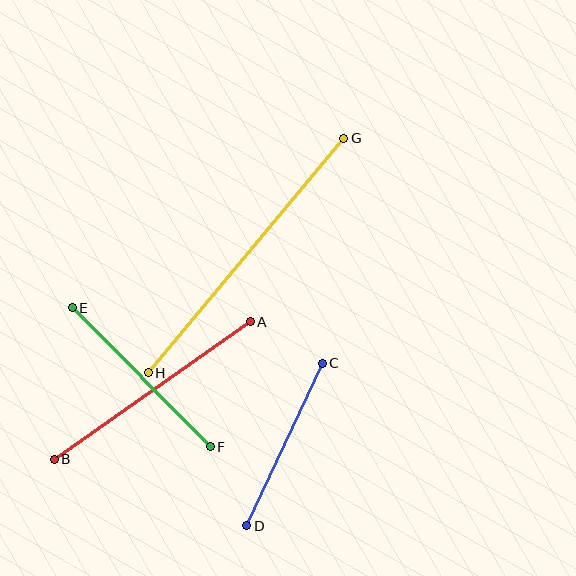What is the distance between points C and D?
The distance is approximately 179 pixels.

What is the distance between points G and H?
The distance is approximately 305 pixels.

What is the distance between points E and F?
The distance is approximately 196 pixels.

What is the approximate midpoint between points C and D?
The midpoint is at approximately (284, 445) pixels.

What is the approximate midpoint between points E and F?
The midpoint is at approximately (141, 377) pixels.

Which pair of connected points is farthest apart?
Points G and H are farthest apart.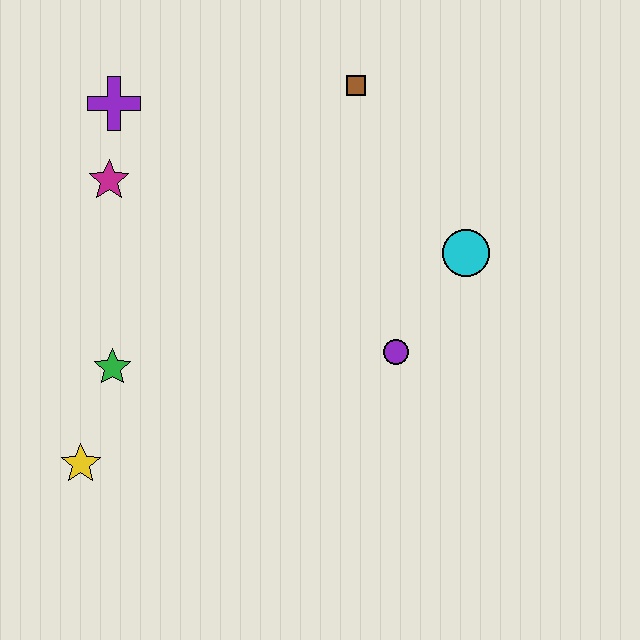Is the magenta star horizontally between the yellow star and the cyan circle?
Yes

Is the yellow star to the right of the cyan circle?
No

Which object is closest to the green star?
The yellow star is closest to the green star.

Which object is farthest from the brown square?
The yellow star is farthest from the brown square.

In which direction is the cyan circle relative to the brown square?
The cyan circle is below the brown square.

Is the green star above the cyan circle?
No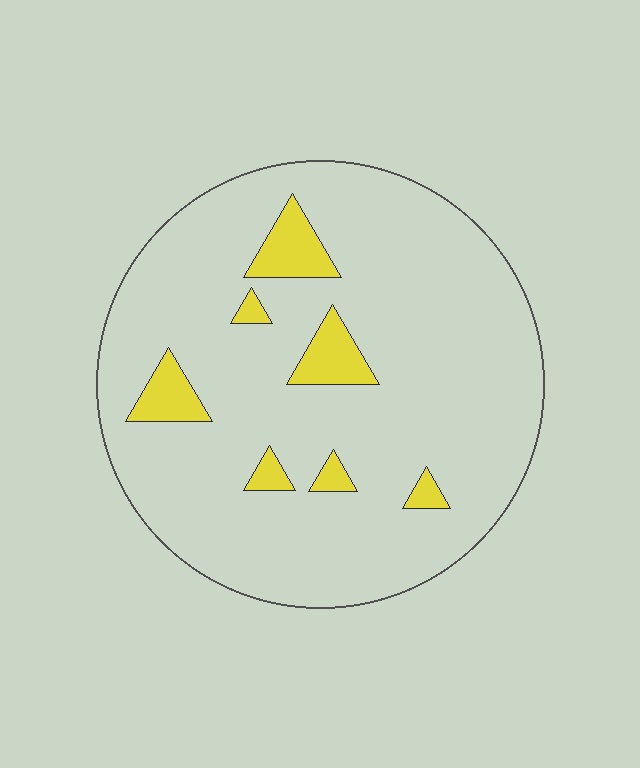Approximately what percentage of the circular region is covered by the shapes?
Approximately 10%.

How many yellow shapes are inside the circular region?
7.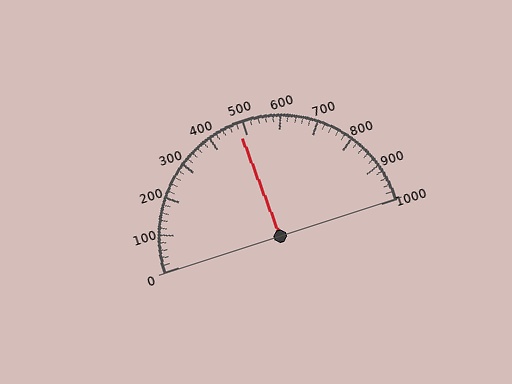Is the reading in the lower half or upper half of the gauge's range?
The reading is in the lower half of the range (0 to 1000).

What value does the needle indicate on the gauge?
The needle indicates approximately 480.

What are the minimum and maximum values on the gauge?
The gauge ranges from 0 to 1000.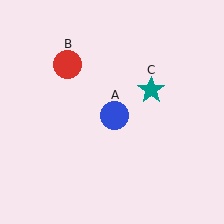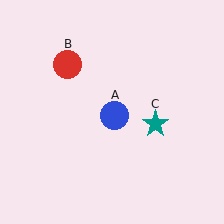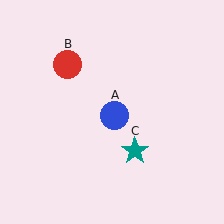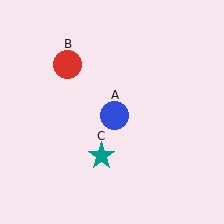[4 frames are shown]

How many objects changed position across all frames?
1 object changed position: teal star (object C).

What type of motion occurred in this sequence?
The teal star (object C) rotated clockwise around the center of the scene.